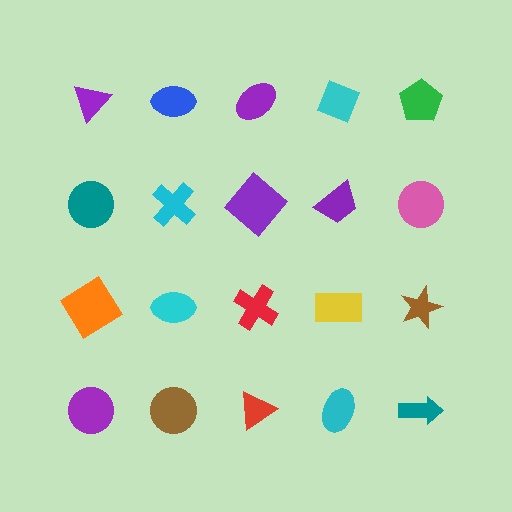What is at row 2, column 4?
A purple trapezoid.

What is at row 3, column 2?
A cyan ellipse.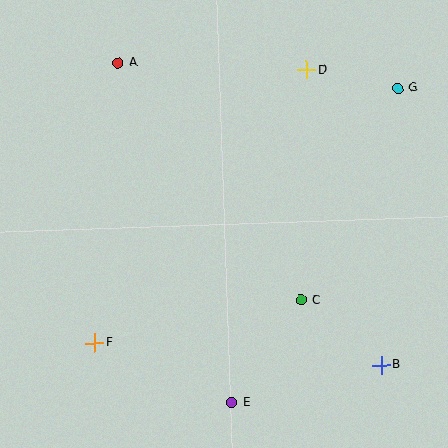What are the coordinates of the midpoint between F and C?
The midpoint between F and C is at (198, 321).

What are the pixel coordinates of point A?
Point A is at (118, 63).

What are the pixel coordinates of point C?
Point C is at (301, 300).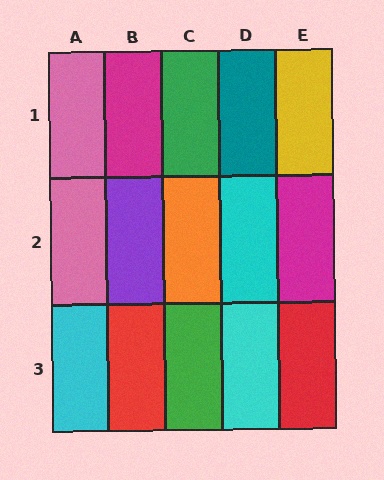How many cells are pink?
2 cells are pink.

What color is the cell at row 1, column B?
Magenta.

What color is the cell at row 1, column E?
Yellow.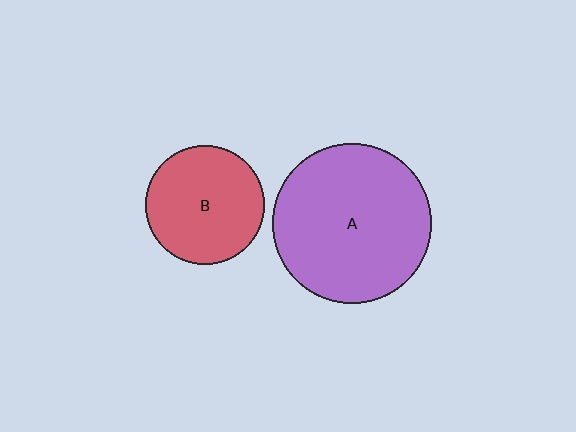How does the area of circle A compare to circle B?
Approximately 1.8 times.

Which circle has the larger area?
Circle A (purple).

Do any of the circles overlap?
No, none of the circles overlap.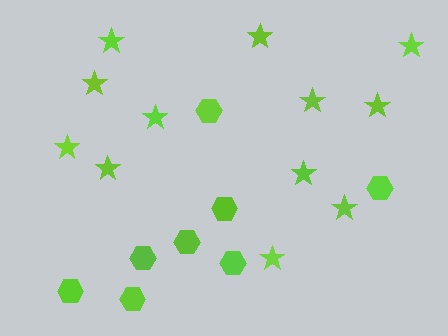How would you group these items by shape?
There are 2 groups: one group of hexagons (8) and one group of stars (12).